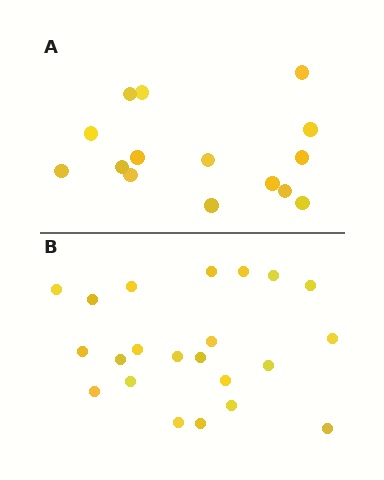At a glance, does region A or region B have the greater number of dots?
Region B (the bottom region) has more dots.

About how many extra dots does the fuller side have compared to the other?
Region B has roughly 8 or so more dots than region A.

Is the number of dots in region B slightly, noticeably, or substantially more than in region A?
Region B has substantially more. The ratio is roughly 1.5 to 1.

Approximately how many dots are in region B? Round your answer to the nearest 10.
About 20 dots. (The exact count is 22, which rounds to 20.)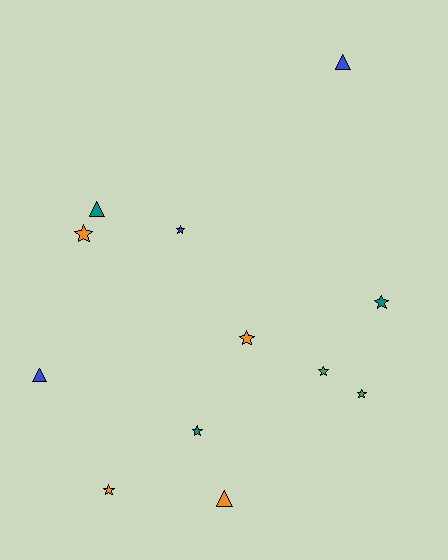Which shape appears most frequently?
Star, with 8 objects.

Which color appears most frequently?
Orange, with 4 objects.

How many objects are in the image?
There are 12 objects.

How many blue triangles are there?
There are 2 blue triangles.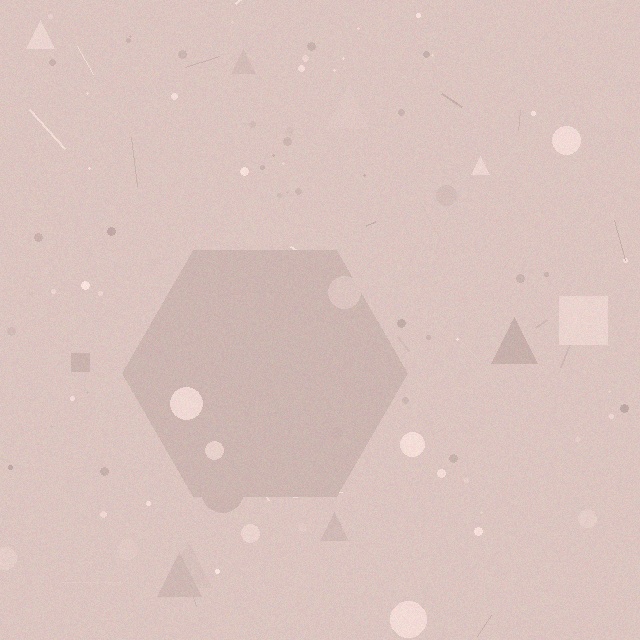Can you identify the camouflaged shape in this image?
The camouflaged shape is a hexagon.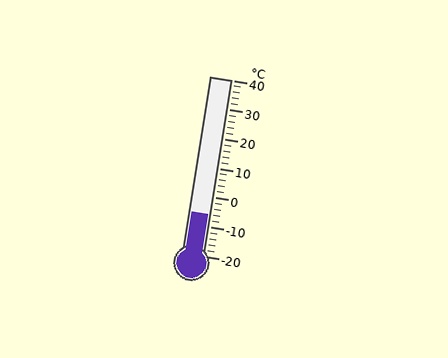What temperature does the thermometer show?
The thermometer shows approximately -6°C.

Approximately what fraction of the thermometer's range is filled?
The thermometer is filled to approximately 25% of its range.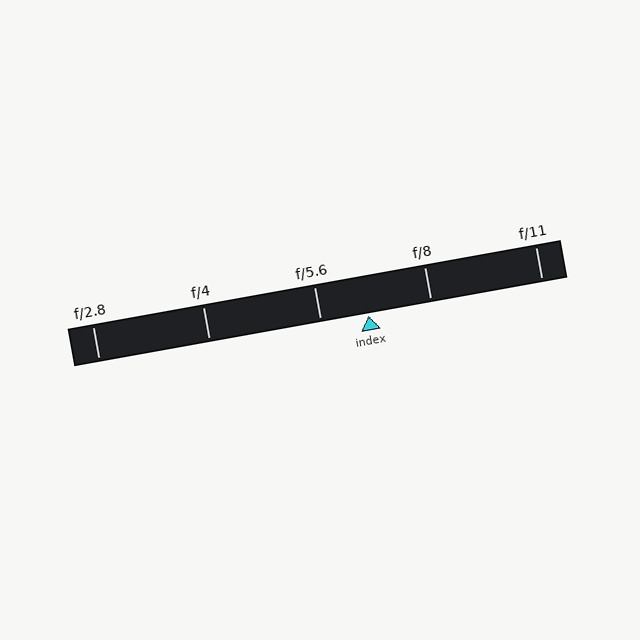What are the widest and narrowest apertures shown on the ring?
The widest aperture shown is f/2.8 and the narrowest is f/11.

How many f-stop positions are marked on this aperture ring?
There are 5 f-stop positions marked.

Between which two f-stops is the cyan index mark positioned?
The index mark is between f/5.6 and f/8.